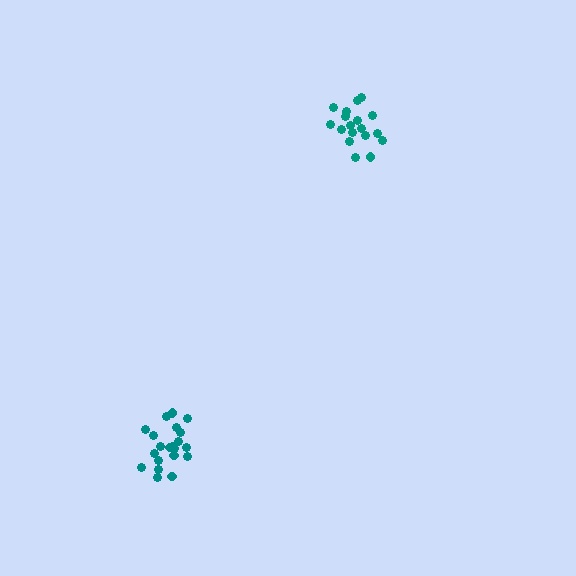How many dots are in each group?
Group 1: 18 dots, Group 2: 21 dots (39 total).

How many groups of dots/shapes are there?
There are 2 groups.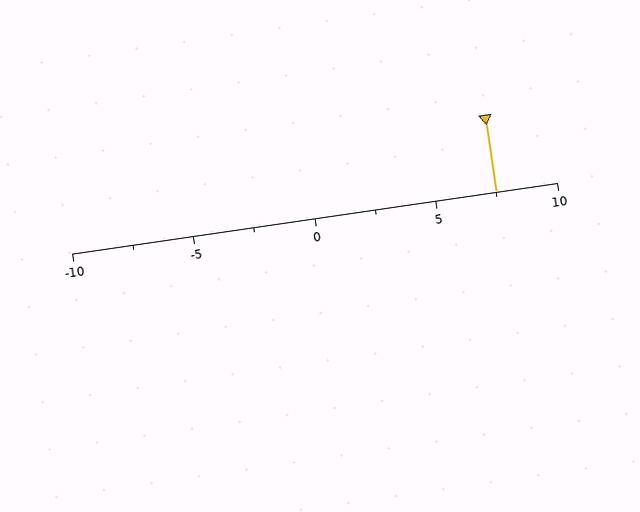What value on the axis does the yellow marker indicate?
The marker indicates approximately 7.5.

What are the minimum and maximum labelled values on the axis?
The axis runs from -10 to 10.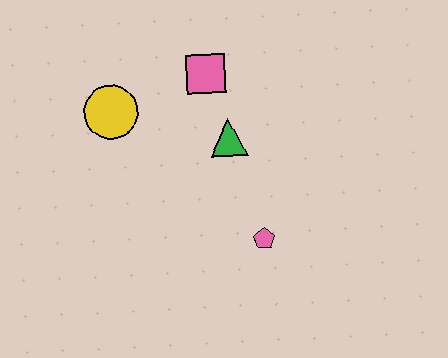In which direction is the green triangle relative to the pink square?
The green triangle is below the pink square.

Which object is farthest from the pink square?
The pink pentagon is farthest from the pink square.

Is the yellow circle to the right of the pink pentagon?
No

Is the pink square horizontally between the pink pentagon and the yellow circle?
Yes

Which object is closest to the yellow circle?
The pink square is closest to the yellow circle.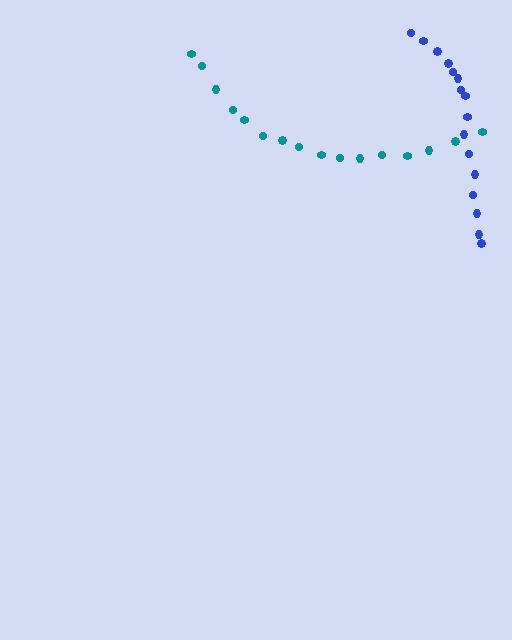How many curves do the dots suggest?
There are 2 distinct paths.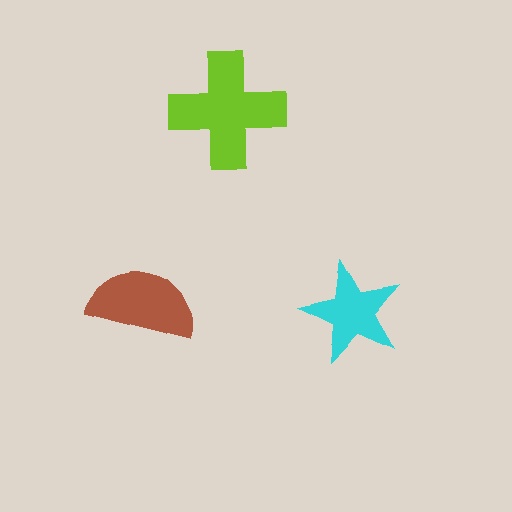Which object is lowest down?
The cyan star is bottommost.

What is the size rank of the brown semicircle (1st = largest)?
2nd.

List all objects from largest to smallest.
The lime cross, the brown semicircle, the cyan star.